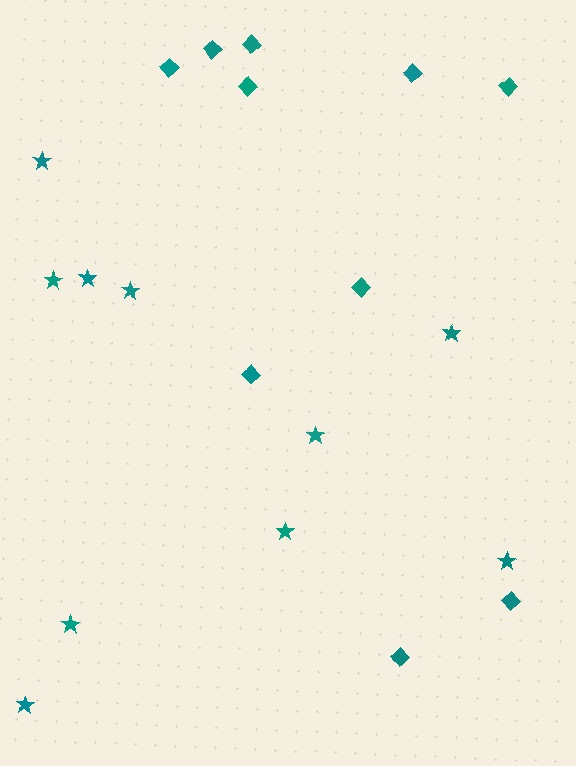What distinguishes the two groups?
There are 2 groups: one group of stars (10) and one group of diamonds (10).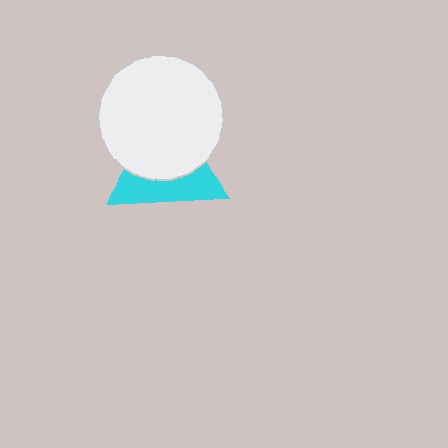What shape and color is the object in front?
The object in front is a white circle.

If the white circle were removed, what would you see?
You would see the complete cyan triangle.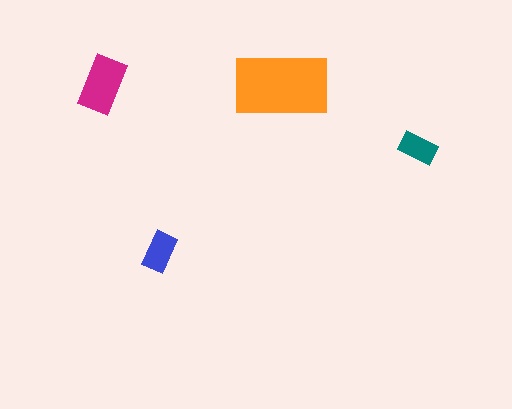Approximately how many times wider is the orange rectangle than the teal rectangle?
About 2.5 times wider.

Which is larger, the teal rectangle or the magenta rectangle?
The magenta one.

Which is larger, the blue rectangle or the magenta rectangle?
The magenta one.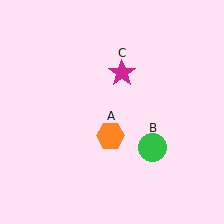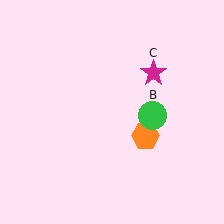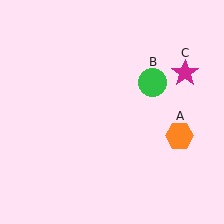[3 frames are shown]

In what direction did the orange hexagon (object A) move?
The orange hexagon (object A) moved right.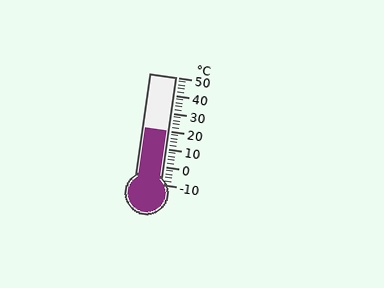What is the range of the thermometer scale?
The thermometer scale ranges from -10°C to 50°C.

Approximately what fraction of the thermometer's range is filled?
The thermometer is filled to approximately 50% of its range.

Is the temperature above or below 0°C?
The temperature is above 0°C.